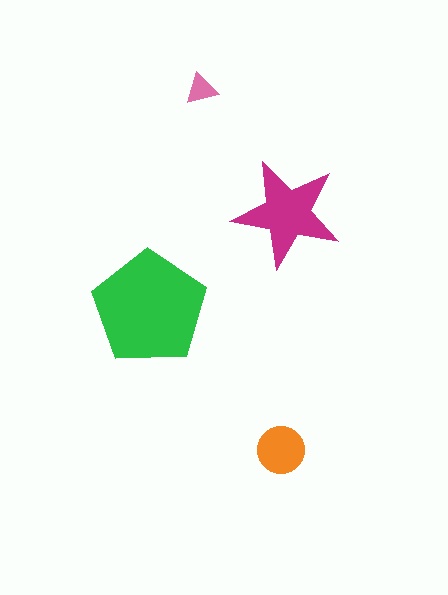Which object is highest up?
The pink triangle is topmost.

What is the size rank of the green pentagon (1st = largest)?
1st.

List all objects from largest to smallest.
The green pentagon, the magenta star, the orange circle, the pink triangle.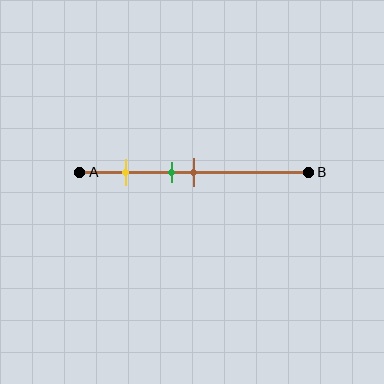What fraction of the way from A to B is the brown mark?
The brown mark is approximately 50% (0.5) of the way from A to B.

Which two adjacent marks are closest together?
The green and brown marks are the closest adjacent pair.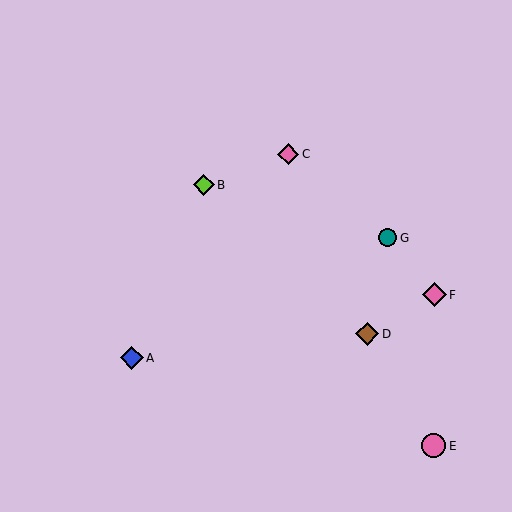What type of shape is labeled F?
Shape F is a pink diamond.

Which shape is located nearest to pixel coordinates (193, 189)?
The lime diamond (labeled B) at (204, 185) is nearest to that location.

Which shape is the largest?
The pink circle (labeled E) is the largest.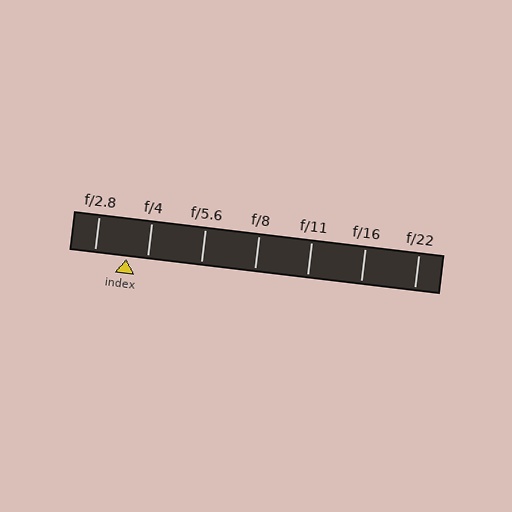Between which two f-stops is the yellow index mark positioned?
The index mark is between f/2.8 and f/4.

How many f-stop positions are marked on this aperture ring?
There are 7 f-stop positions marked.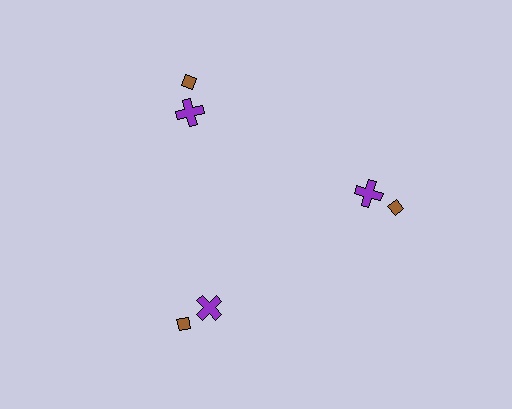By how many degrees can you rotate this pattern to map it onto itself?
The pattern maps onto itself every 120 degrees of rotation.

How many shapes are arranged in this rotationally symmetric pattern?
There are 6 shapes, arranged in 3 groups of 2.